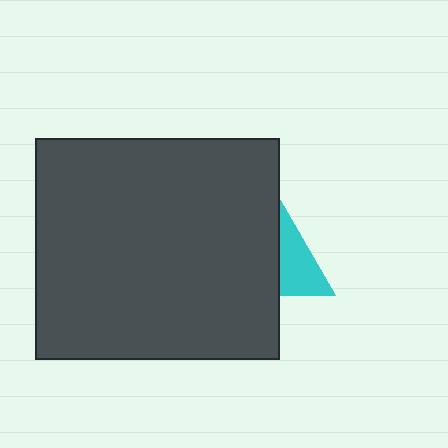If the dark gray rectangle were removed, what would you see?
You would see the complete cyan triangle.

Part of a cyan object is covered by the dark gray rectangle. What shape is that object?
It is a triangle.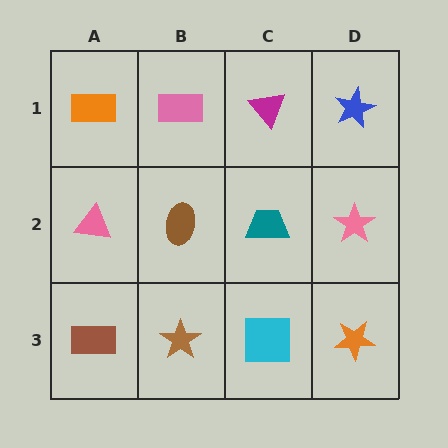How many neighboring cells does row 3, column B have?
3.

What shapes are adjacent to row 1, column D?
A pink star (row 2, column D), a magenta triangle (row 1, column C).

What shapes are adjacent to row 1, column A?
A pink triangle (row 2, column A), a pink rectangle (row 1, column B).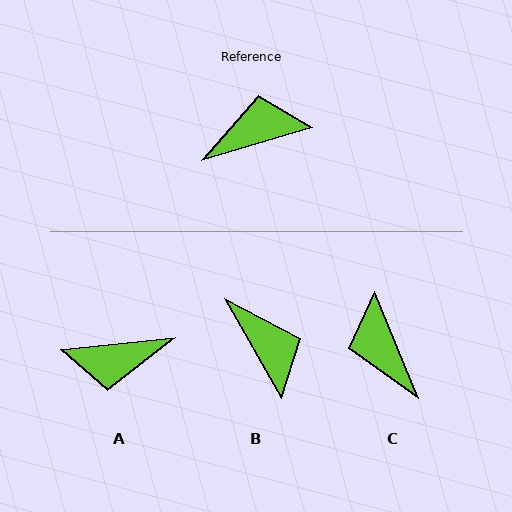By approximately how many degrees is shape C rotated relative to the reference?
Approximately 96 degrees counter-clockwise.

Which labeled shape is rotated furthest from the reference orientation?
A, about 169 degrees away.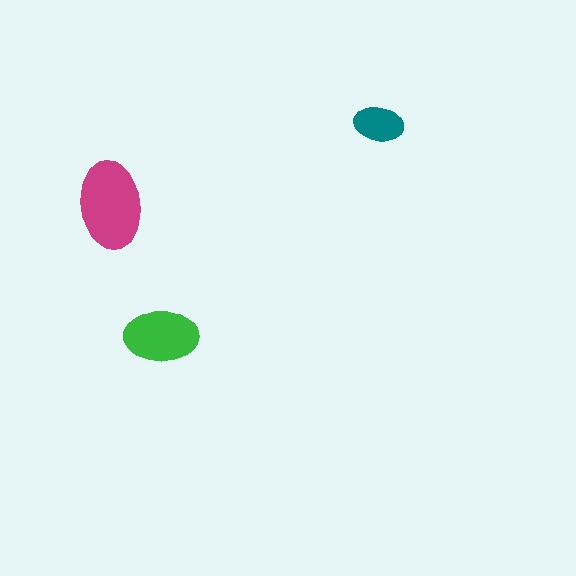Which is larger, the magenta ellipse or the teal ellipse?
The magenta one.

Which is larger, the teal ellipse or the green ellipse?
The green one.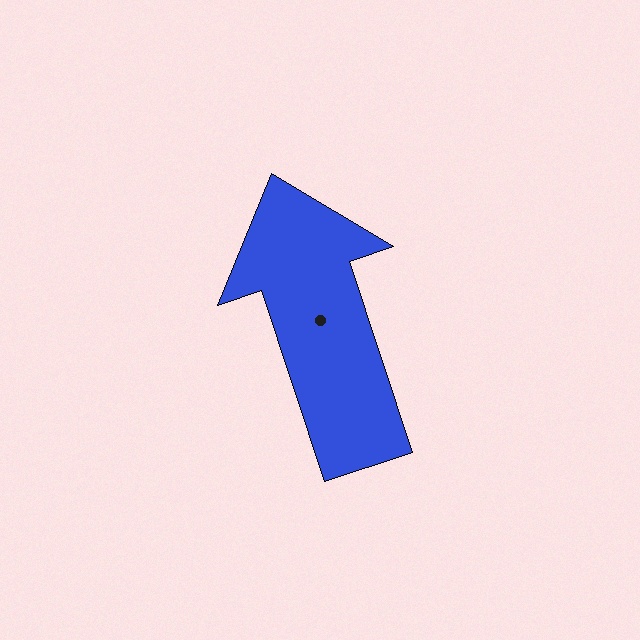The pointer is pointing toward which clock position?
Roughly 11 o'clock.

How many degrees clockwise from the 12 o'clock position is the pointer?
Approximately 342 degrees.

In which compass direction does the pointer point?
North.